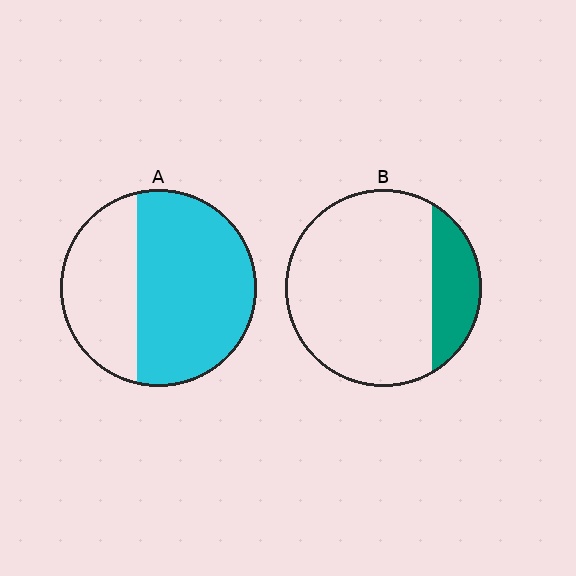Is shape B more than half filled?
No.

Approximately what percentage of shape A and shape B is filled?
A is approximately 65% and B is approximately 20%.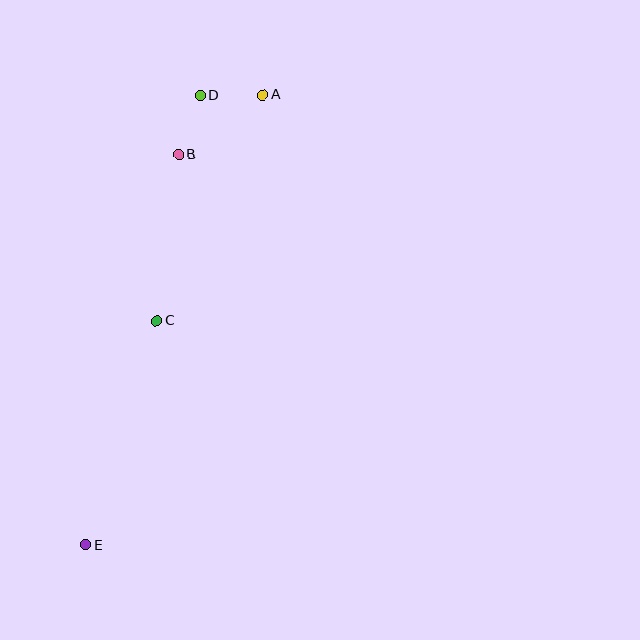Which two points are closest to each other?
Points A and D are closest to each other.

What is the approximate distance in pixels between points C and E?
The distance between C and E is approximately 235 pixels.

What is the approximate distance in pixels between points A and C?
The distance between A and C is approximately 250 pixels.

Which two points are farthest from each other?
Points A and E are farthest from each other.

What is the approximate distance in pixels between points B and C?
The distance between B and C is approximately 168 pixels.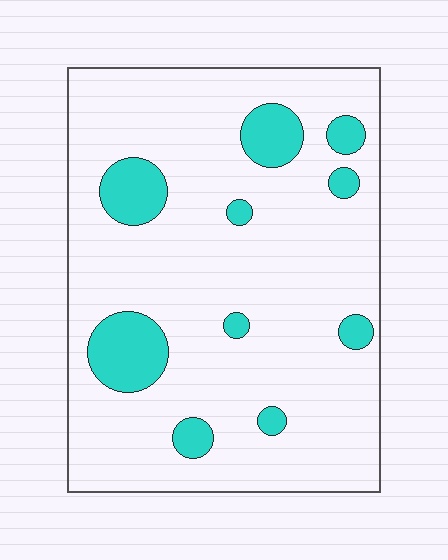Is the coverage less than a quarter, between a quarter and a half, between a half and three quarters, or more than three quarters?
Less than a quarter.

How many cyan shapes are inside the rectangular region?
10.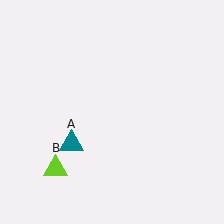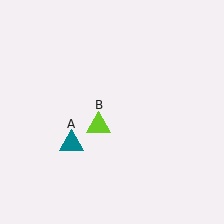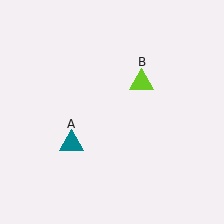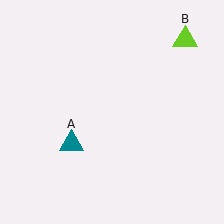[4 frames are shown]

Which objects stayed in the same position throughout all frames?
Teal triangle (object A) remained stationary.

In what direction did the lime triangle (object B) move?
The lime triangle (object B) moved up and to the right.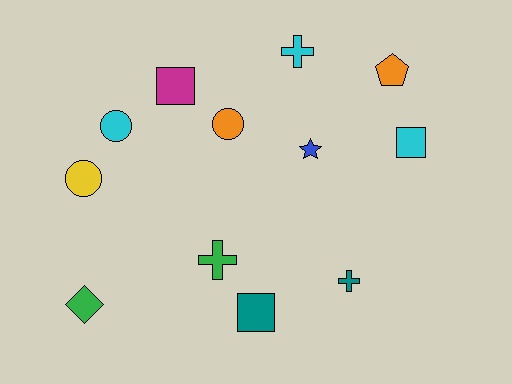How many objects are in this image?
There are 12 objects.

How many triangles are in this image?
There are no triangles.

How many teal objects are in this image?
There are 2 teal objects.